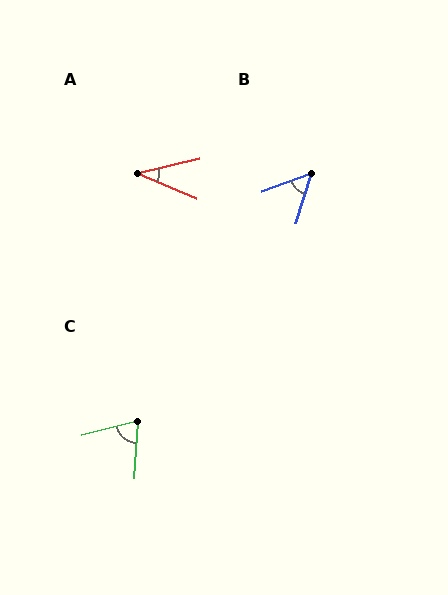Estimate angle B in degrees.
Approximately 53 degrees.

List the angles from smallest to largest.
A (36°), B (53°), C (72°).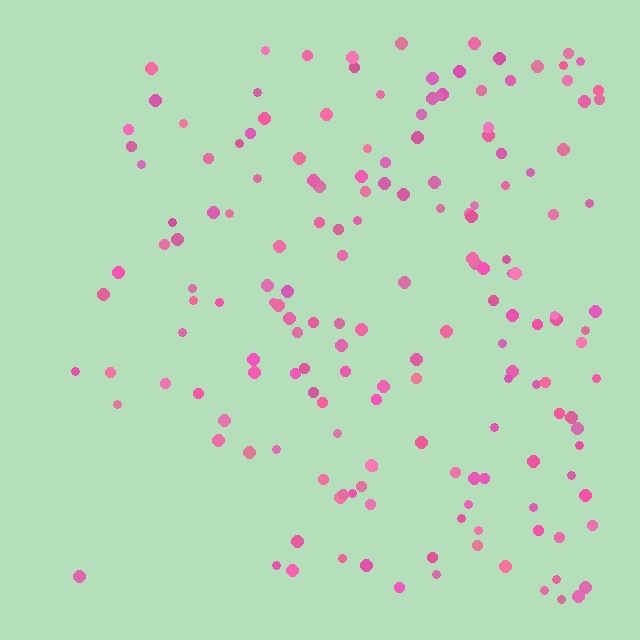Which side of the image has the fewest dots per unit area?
The left.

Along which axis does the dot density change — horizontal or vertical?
Horizontal.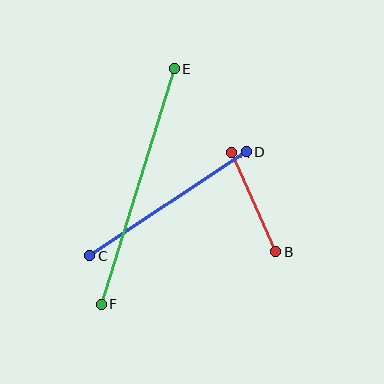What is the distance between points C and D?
The distance is approximately 188 pixels.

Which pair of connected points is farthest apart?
Points E and F are farthest apart.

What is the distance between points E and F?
The distance is approximately 246 pixels.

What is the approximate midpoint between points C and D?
The midpoint is at approximately (168, 204) pixels.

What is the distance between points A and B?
The distance is approximately 108 pixels.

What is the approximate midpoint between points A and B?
The midpoint is at approximately (254, 202) pixels.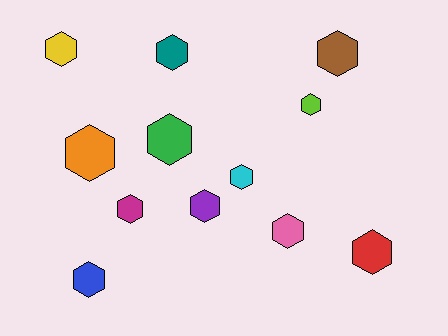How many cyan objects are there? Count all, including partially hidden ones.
There is 1 cyan object.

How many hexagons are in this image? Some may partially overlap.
There are 12 hexagons.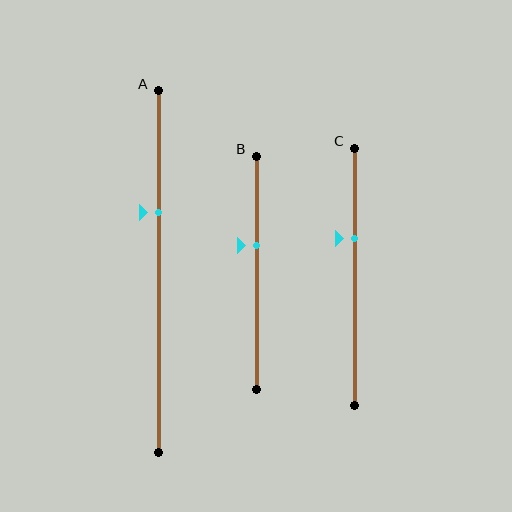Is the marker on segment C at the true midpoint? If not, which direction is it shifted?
No, the marker on segment C is shifted upward by about 15% of the segment length.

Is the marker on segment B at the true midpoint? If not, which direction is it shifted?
No, the marker on segment B is shifted upward by about 12% of the segment length.